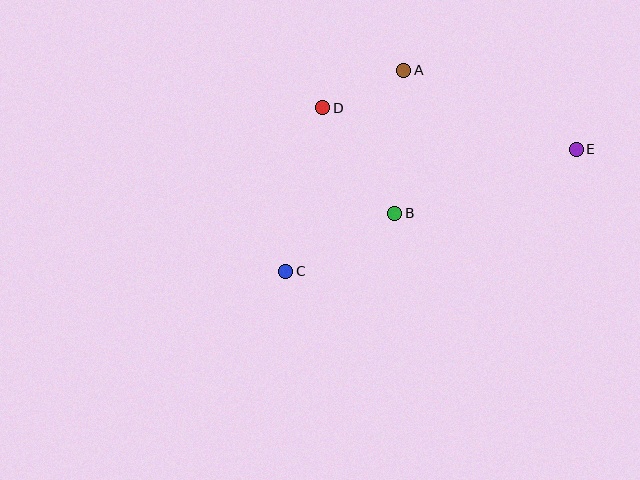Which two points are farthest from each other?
Points C and E are farthest from each other.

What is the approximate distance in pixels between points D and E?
The distance between D and E is approximately 257 pixels.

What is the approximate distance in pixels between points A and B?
The distance between A and B is approximately 143 pixels.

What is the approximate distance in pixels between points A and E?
The distance between A and E is approximately 190 pixels.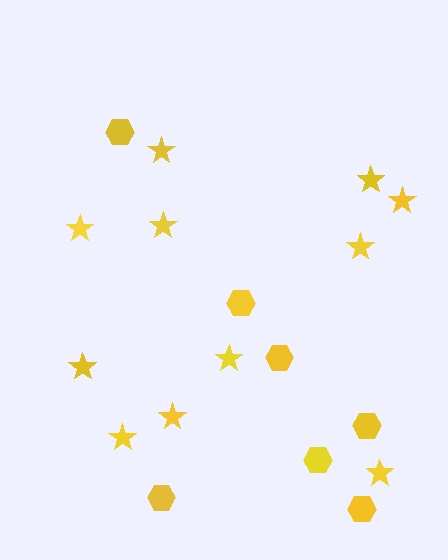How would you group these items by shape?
There are 2 groups: one group of hexagons (7) and one group of stars (11).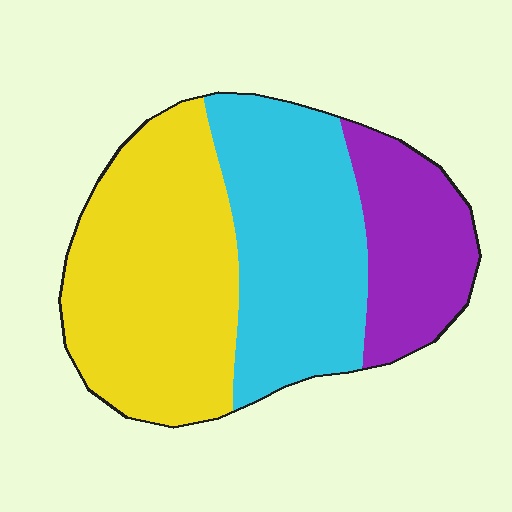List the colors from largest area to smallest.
From largest to smallest: yellow, cyan, purple.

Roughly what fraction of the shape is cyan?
Cyan covers about 35% of the shape.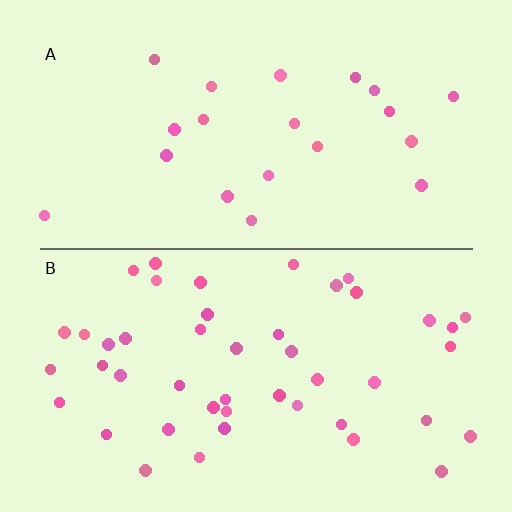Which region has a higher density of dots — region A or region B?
B (the bottom).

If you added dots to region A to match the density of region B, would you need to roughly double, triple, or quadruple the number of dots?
Approximately double.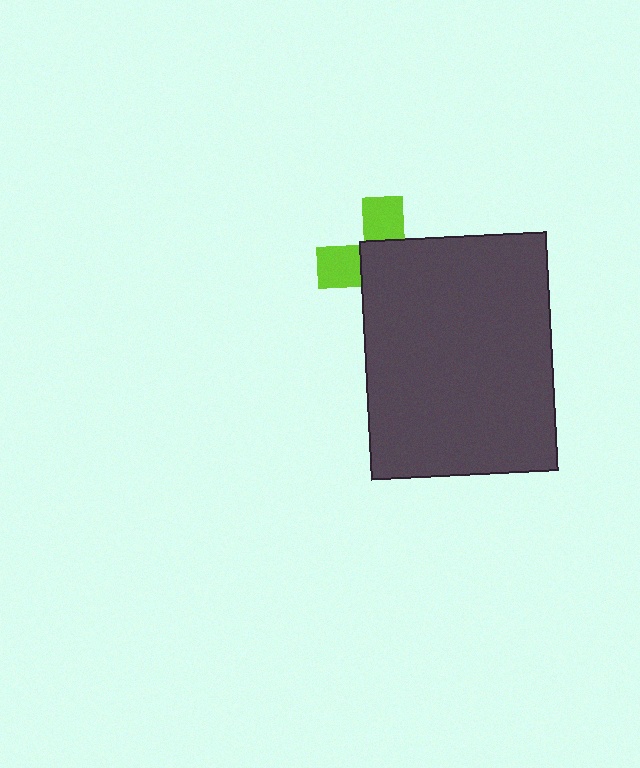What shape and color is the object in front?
The object in front is a dark gray rectangle.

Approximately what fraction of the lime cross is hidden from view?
Roughly 63% of the lime cross is hidden behind the dark gray rectangle.